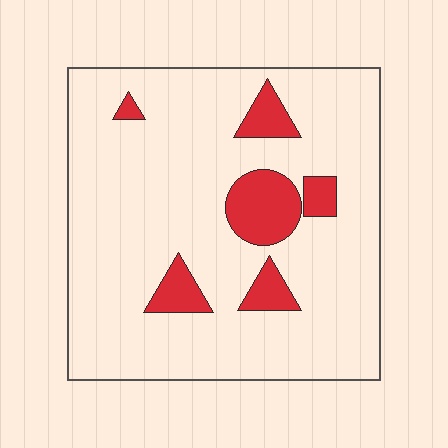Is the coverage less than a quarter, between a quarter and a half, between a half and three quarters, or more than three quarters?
Less than a quarter.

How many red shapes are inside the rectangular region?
6.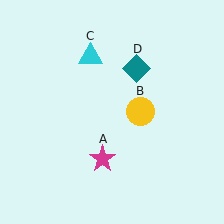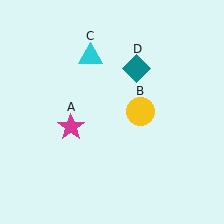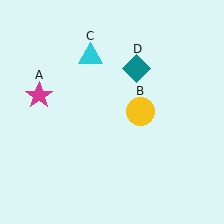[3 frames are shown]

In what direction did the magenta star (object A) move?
The magenta star (object A) moved up and to the left.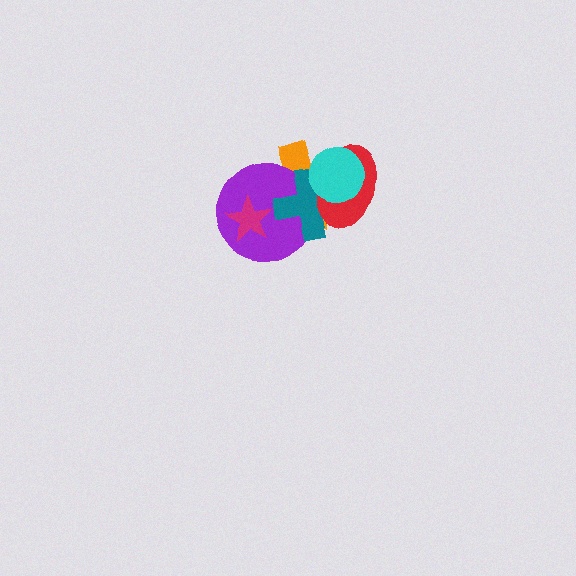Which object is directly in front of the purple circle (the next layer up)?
The teal cross is directly in front of the purple circle.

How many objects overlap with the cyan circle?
3 objects overlap with the cyan circle.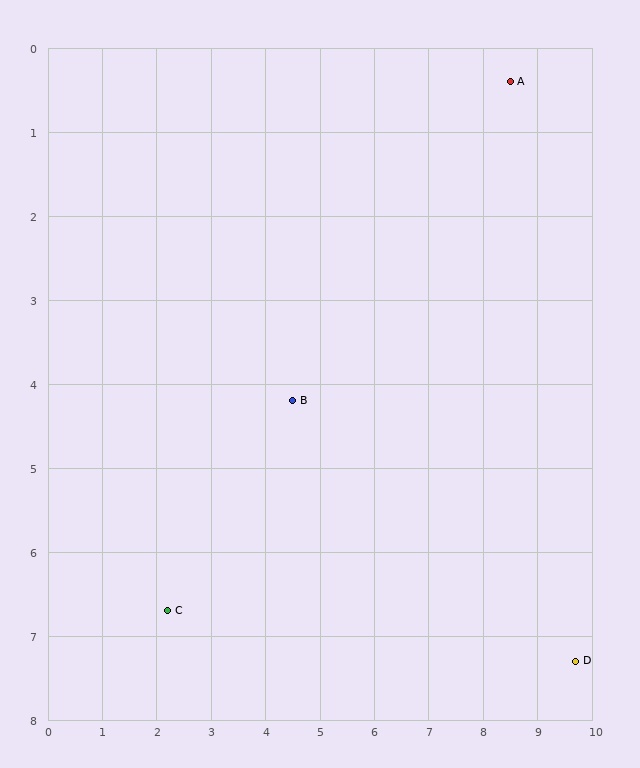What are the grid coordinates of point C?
Point C is at approximately (2.2, 6.7).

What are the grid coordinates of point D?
Point D is at approximately (9.7, 7.3).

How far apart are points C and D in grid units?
Points C and D are about 7.5 grid units apart.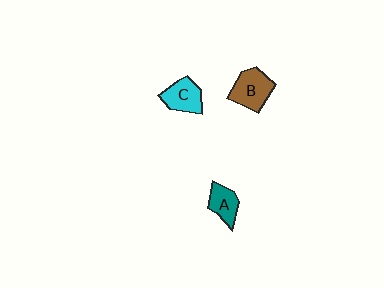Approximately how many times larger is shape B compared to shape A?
Approximately 1.4 times.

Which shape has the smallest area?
Shape A (teal).